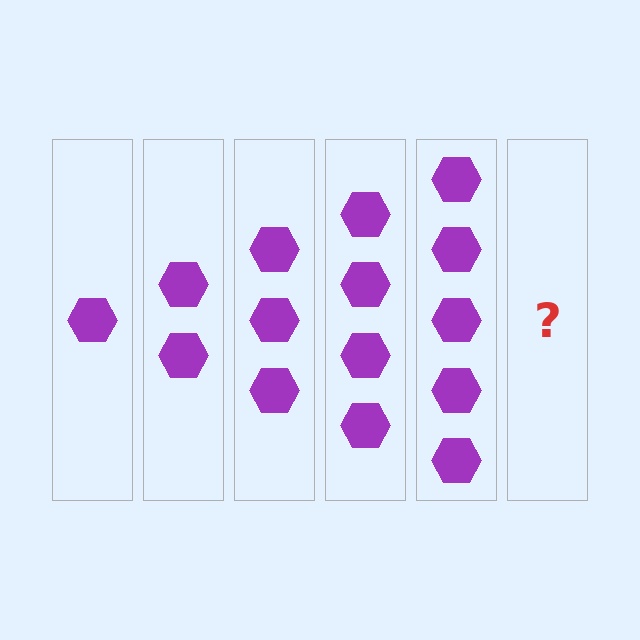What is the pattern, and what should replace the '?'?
The pattern is that each step adds one more hexagon. The '?' should be 6 hexagons.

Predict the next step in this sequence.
The next step is 6 hexagons.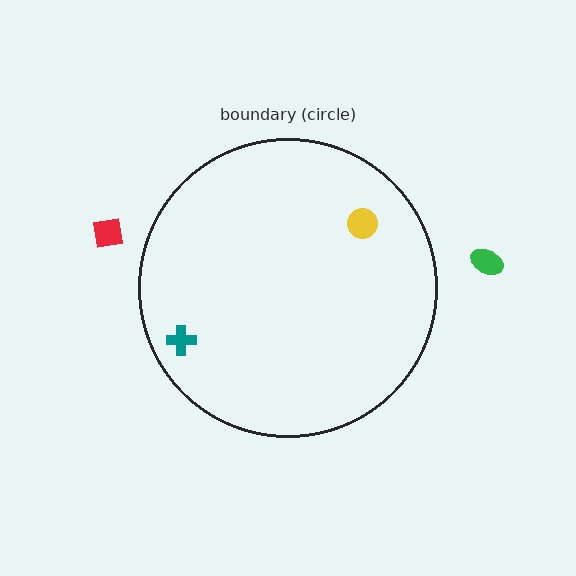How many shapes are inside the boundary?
2 inside, 2 outside.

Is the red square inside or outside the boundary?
Outside.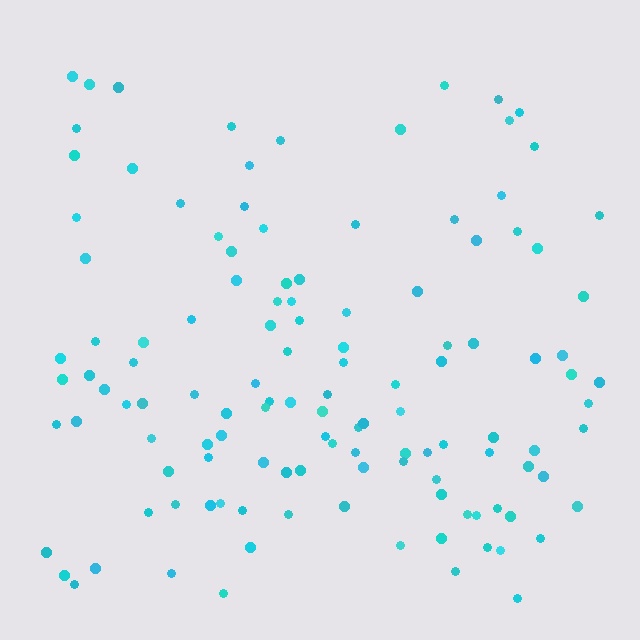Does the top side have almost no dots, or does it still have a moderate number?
Still a moderate number, just noticeably fewer than the bottom.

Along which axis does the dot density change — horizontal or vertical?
Vertical.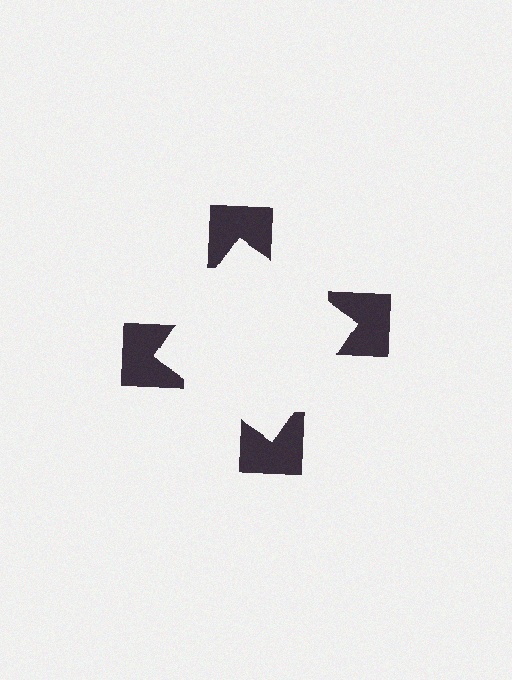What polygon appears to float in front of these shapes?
An illusory square — its edges are inferred from the aligned wedge cuts in the notched squares, not physically drawn.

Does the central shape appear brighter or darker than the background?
It typically appears slightly brighter than the background, even though no actual brightness change is drawn.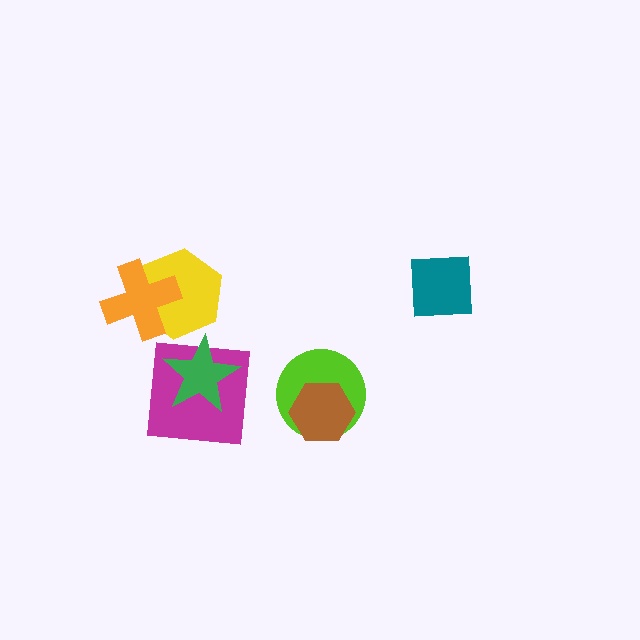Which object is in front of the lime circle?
The brown hexagon is in front of the lime circle.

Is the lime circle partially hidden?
Yes, it is partially covered by another shape.